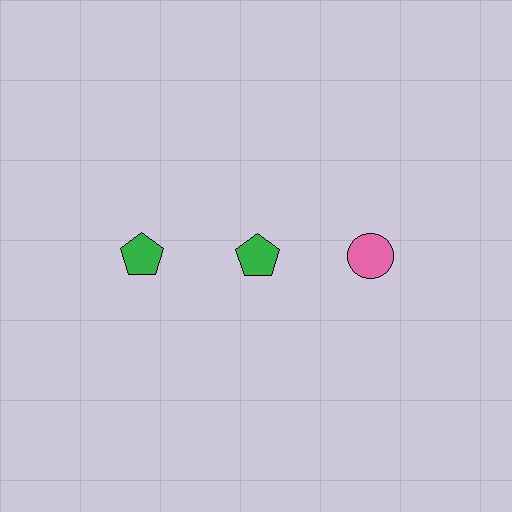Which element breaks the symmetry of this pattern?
The pink circle in the top row, center column breaks the symmetry. All other shapes are green pentagons.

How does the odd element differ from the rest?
It differs in both color (pink instead of green) and shape (circle instead of pentagon).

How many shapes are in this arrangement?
There are 3 shapes arranged in a grid pattern.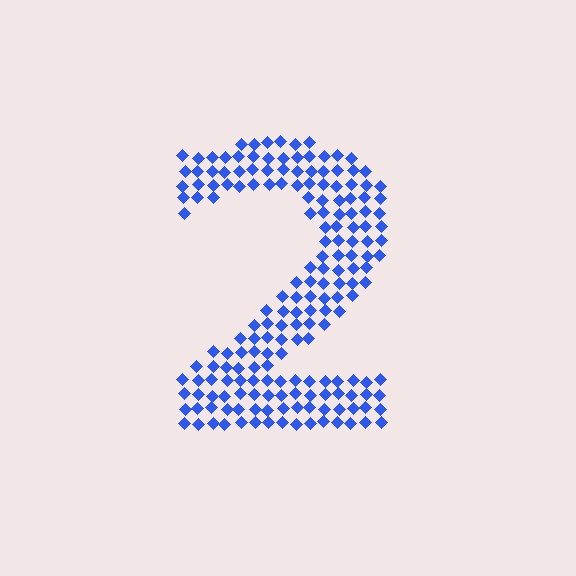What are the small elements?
The small elements are diamonds.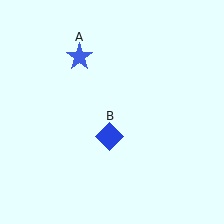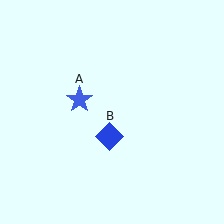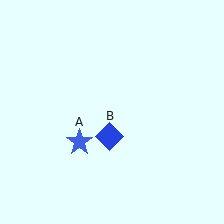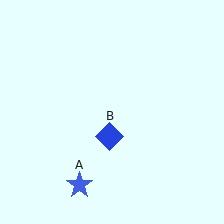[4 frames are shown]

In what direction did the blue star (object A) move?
The blue star (object A) moved down.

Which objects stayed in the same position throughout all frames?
Blue diamond (object B) remained stationary.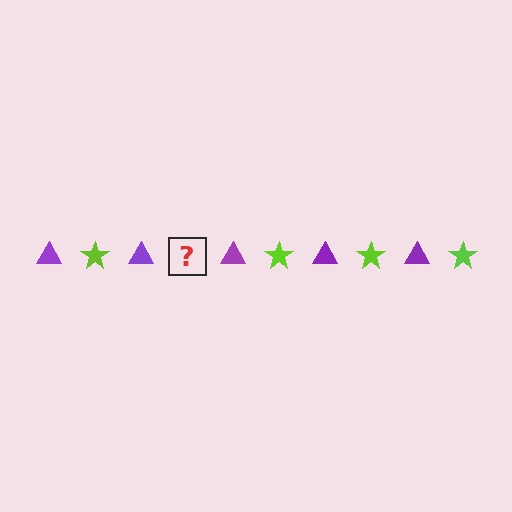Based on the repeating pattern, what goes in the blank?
The blank should be a lime star.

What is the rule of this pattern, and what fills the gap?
The rule is that the pattern alternates between purple triangle and lime star. The gap should be filled with a lime star.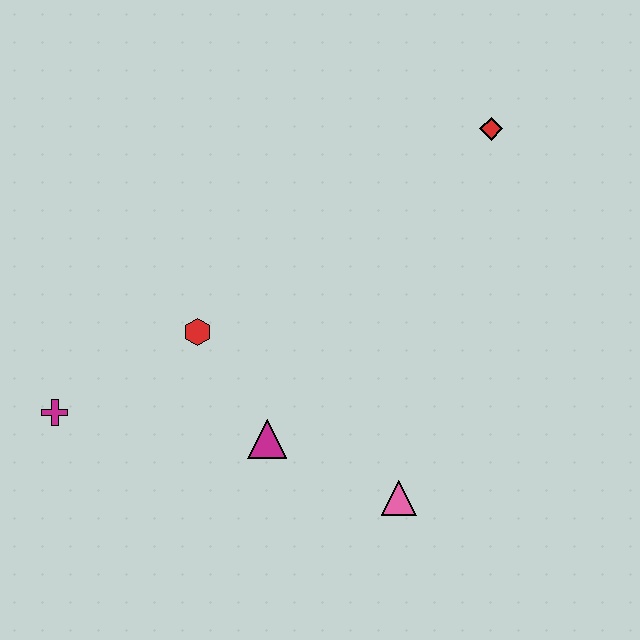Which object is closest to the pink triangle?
The magenta triangle is closest to the pink triangle.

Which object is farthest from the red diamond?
The magenta cross is farthest from the red diamond.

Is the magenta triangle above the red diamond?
No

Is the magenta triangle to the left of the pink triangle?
Yes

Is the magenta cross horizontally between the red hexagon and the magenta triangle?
No